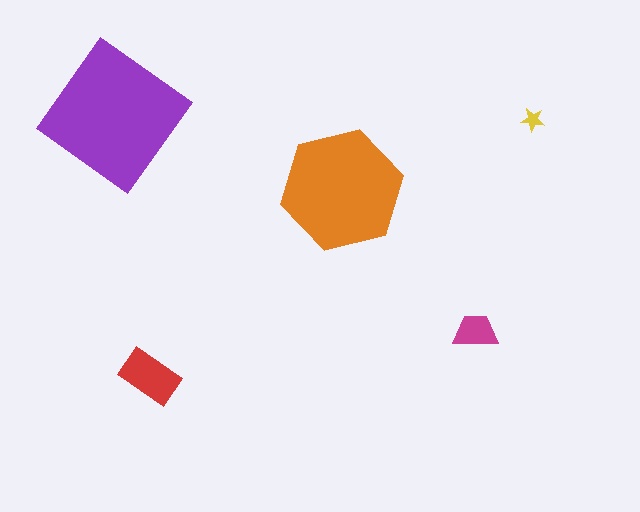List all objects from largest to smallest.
The purple diamond, the orange hexagon, the red rectangle, the magenta trapezoid, the yellow star.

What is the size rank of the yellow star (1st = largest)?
5th.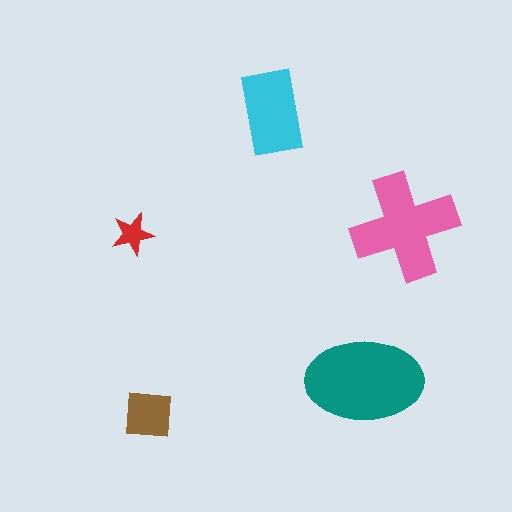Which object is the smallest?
The red star.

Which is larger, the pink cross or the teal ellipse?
The teal ellipse.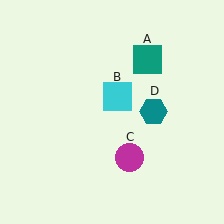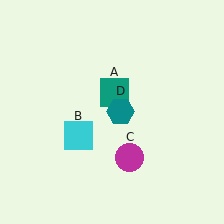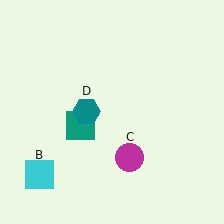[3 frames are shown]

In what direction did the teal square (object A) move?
The teal square (object A) moved down and to the left.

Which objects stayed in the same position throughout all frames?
Magenta circle (object C) remained stationary.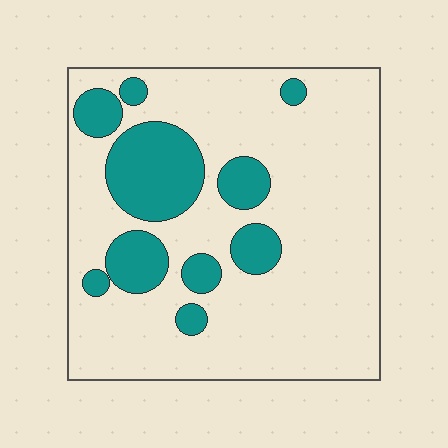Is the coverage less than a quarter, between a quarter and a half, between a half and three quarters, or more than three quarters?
Less than a quarter.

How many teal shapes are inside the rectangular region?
10.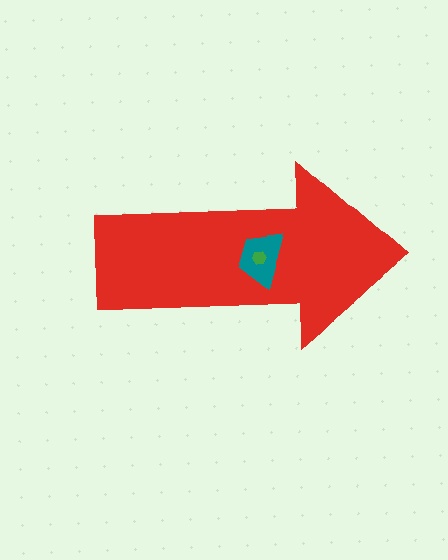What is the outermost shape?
The red arrow.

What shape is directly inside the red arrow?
The teal trapezoid.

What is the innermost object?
The green hexagon.